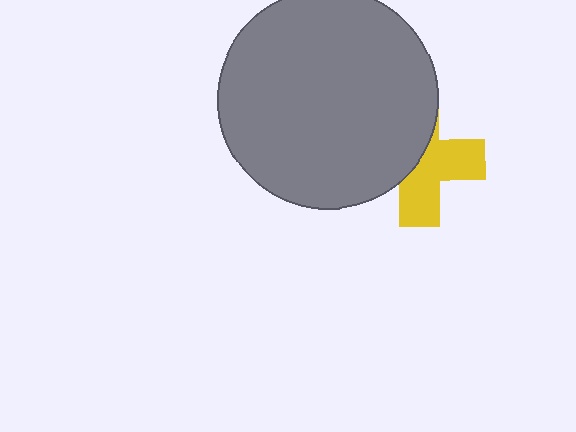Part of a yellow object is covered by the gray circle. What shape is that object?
It is a cross.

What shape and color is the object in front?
The object in front is a gray circle.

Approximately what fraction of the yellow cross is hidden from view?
Roughly 49% of the yellow cross is hidden behind the gray circle.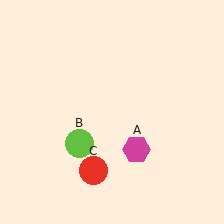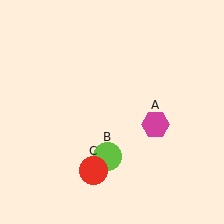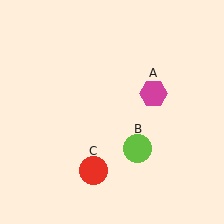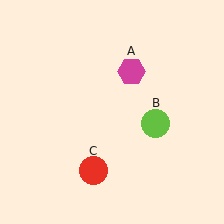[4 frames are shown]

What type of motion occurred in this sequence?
The magenta hexagon (object A), lime circle (object B) rotated counterclockwise around the center of the scene.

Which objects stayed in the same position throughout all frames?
Red circle (object C) remained stationary.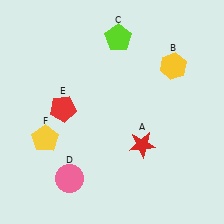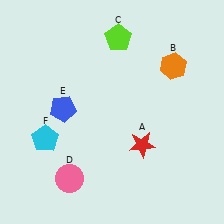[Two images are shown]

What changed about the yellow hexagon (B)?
In Image 1, B is yellow. In Image 2, it changed to orange.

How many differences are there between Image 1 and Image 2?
There are 3 differences between the two images.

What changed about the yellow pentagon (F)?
In Image 1, F is yellow. In Image 2, it changed to cyan.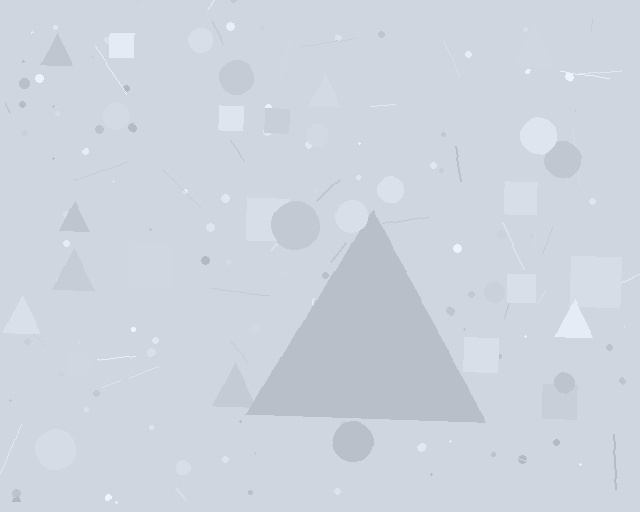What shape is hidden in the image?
A triangle is hidden in the image.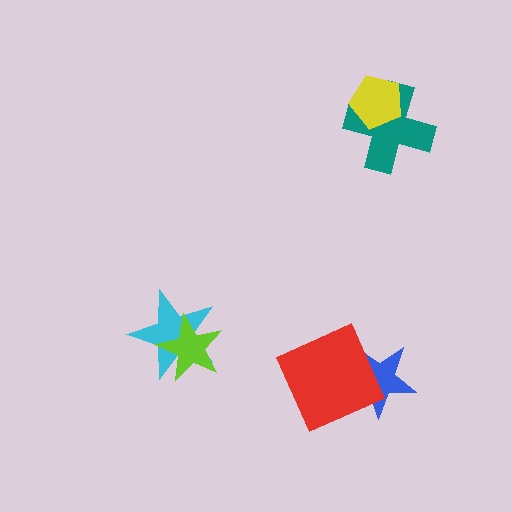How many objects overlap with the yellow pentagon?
1 object overlaps with the yellow pentagon.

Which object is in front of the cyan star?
The lime star is in front of the cyan star.